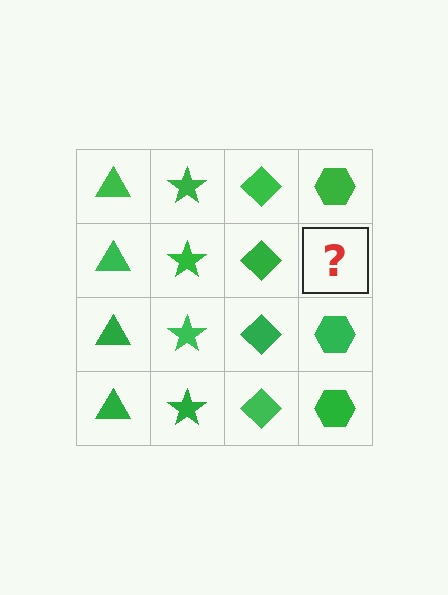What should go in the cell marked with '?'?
The missing cell should contain a green hexagon.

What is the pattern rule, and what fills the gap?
The rule is that each column has a consistent shape. The gap should be filled with a green hexagon.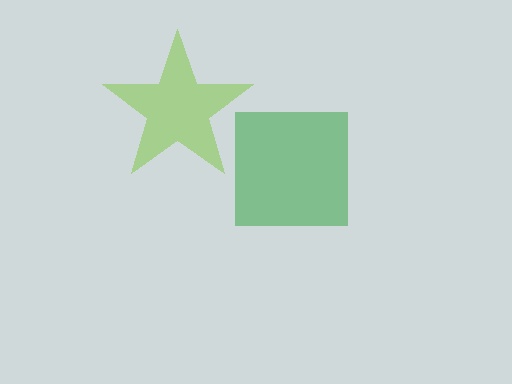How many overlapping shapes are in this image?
There are 2 overlapping shapes in the image.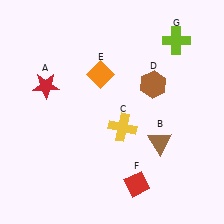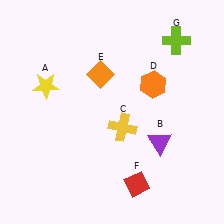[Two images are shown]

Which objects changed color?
A changed from red to yellow. B changed from brown to purple. D changed from brown to orange.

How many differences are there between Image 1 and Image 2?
There are 3 differences between the two images.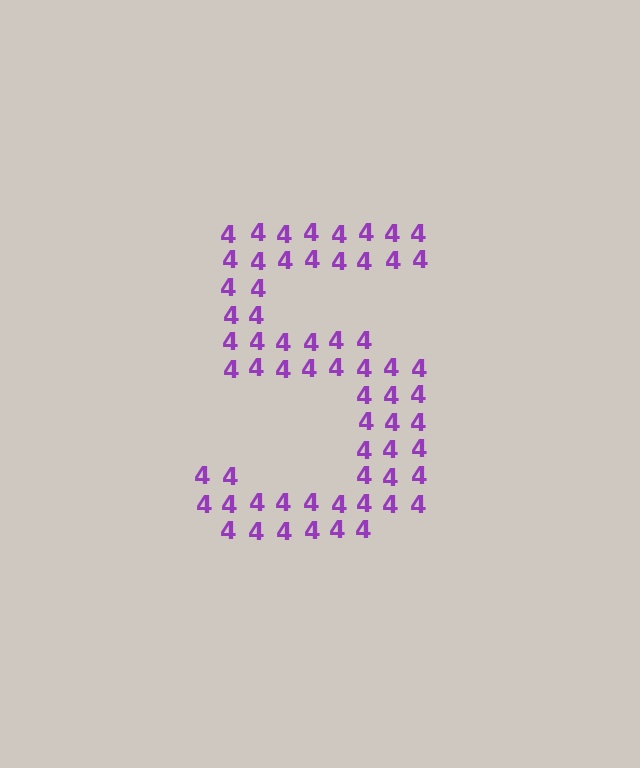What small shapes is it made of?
It is made of small digit 4's.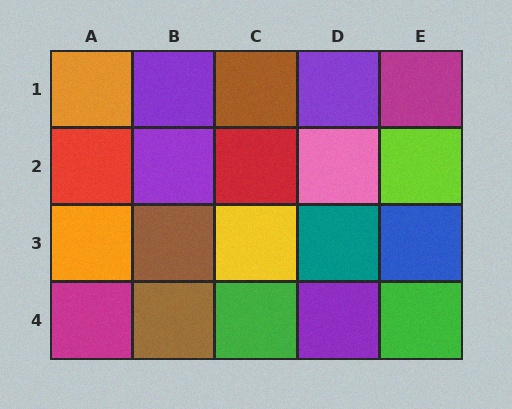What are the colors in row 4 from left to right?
Magenta, brown, green, purple, green.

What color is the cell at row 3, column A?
Orange.